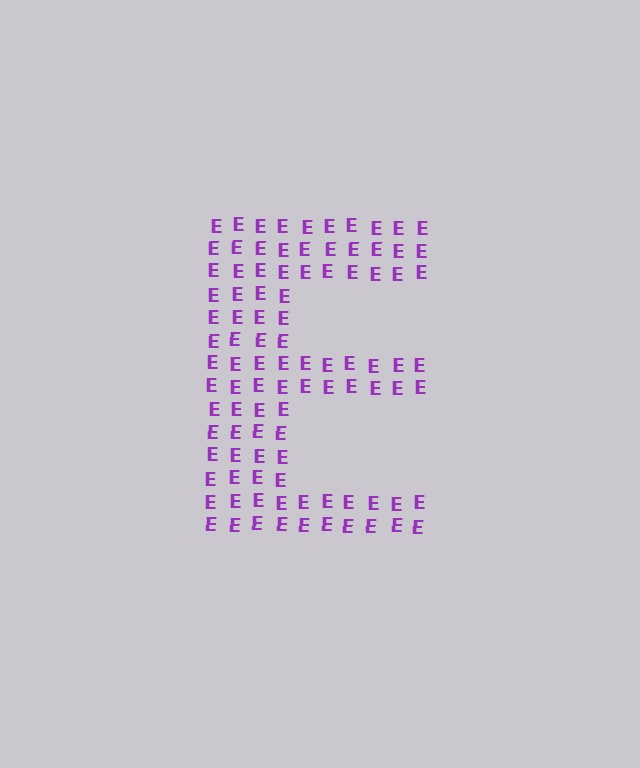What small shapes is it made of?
It is made of small letter E's.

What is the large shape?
The large shape is the letter E.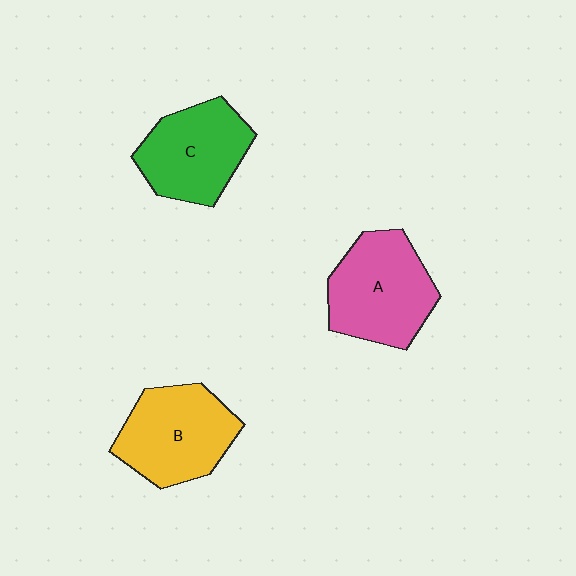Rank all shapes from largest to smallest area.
From largest to smallest: A (pink), B (yellow), C (green).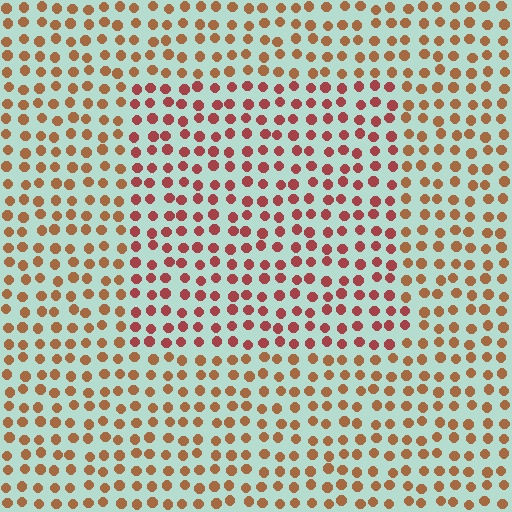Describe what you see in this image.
The image is filled with small brown elements in a uniform arrangement. A rectangle-shaped region is visible where the elements are tinted to a slightly different hue, forming a subtle color boundary.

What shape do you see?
I see a rectangle.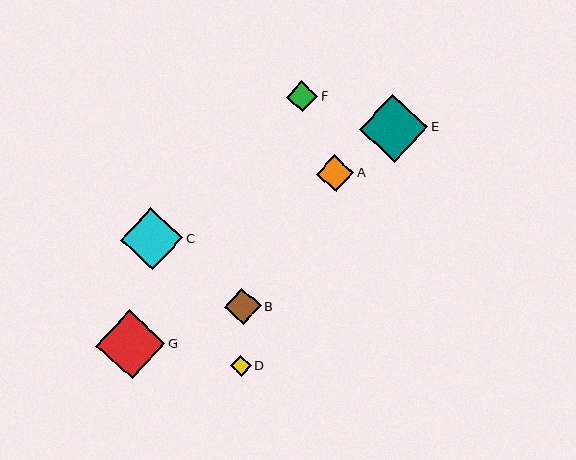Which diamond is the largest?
Diamond G is the largest with a size of approximately 70 pixels.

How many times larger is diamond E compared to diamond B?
Diamond E is approximately 1.9 times the size of diamond B.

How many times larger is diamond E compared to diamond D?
Diamond E is approximately 3.3 times the size of diamond D.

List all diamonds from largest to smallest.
From largest to smallest: G, E, C, A, B, F, D.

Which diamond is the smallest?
Diamond D is the smallest with a size of approximately 21 pixels.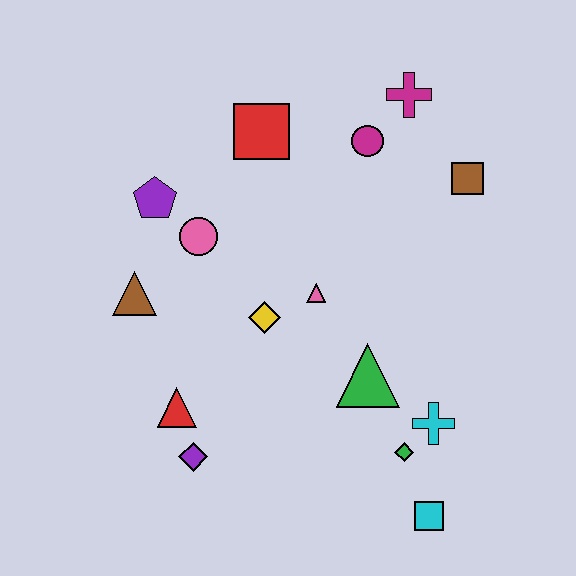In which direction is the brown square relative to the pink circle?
The brown square is to the right of the pink circle.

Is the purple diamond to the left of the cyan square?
Yes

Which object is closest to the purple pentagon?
The pink circle is closest to the purple pentagon.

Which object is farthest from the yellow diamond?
The magenta cross is farthest from the yellow diamond.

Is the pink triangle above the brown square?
No